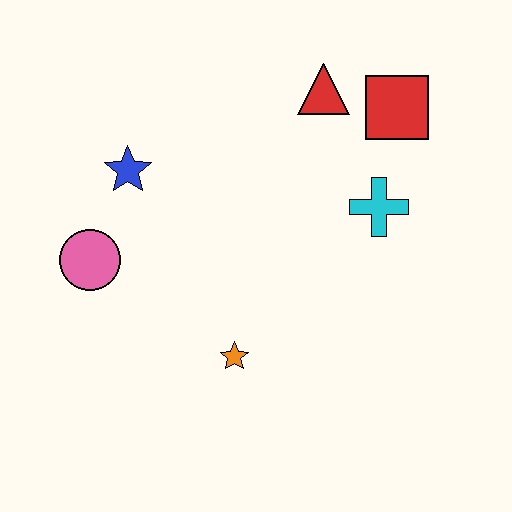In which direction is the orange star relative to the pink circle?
The orange star is to the right of the pink circle.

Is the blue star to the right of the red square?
No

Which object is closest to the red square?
The red triangle is closest to the red square.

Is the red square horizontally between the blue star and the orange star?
No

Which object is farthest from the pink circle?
The red square is farthest from the pink circle.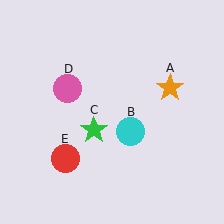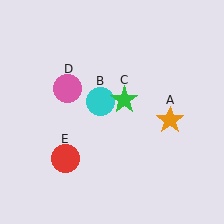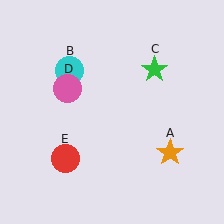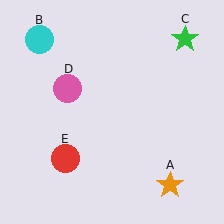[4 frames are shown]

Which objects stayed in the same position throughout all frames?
Pink circle (object D) and red circle (object E) remained stationary.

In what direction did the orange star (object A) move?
The orange star (object A) moved down.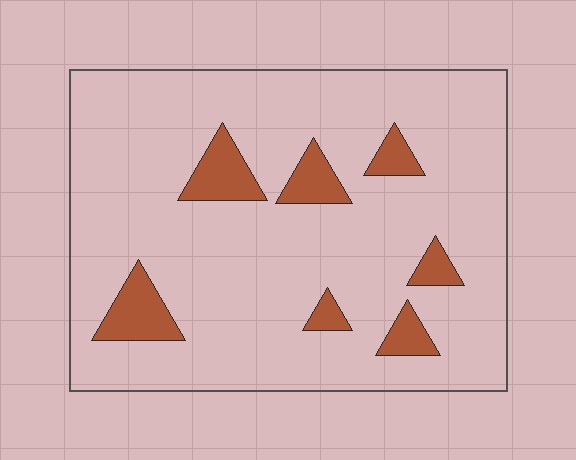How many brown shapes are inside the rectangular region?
7.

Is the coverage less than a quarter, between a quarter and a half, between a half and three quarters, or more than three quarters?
Less than a quarter.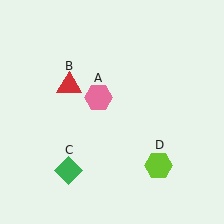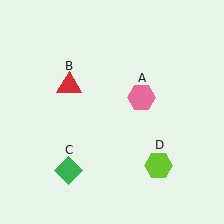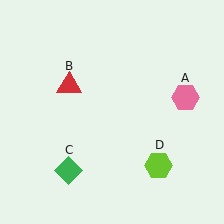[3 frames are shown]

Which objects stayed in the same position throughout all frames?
Red triangle (object B) and green diamond (object C) and lime hexagon (object D) remained stationary.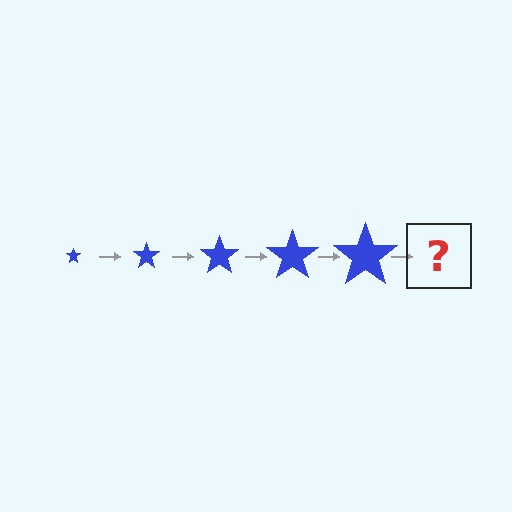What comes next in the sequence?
The next element should be a blue star, larger than the previous one.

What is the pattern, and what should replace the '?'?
The pattern is that the star gets progressively larger each step. The '?' should be a blue star, larger than the previous one.